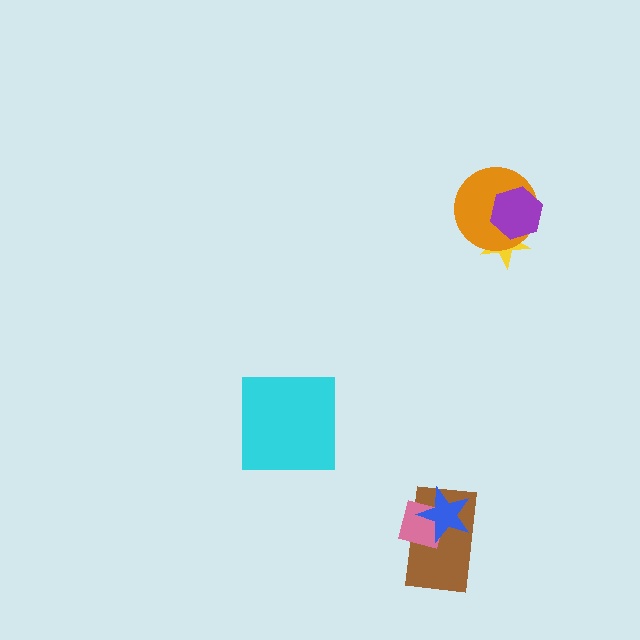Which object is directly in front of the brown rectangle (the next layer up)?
The pink square is directly in front of the brown rectangle.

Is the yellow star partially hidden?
Yes, it is partially covered by another shape.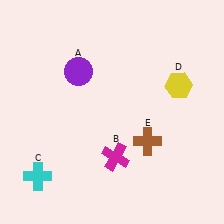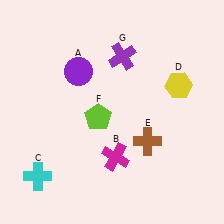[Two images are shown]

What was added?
A lime pentagon (F), a purple cross (G) were added in Image 2.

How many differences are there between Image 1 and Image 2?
There are 2 differences between the two images.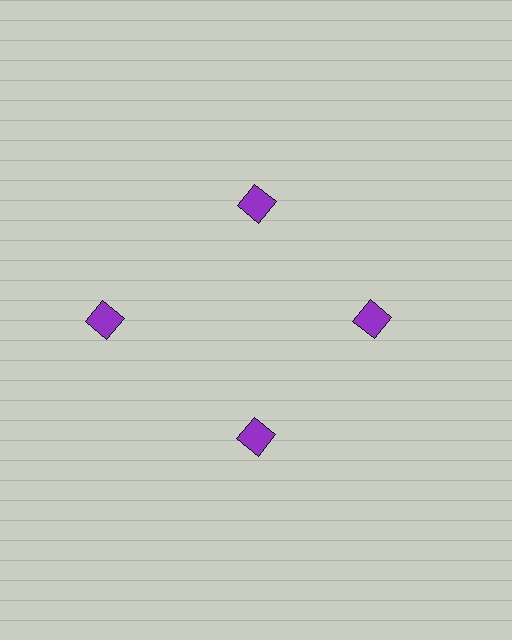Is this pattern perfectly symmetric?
No. The 4 purple squares are arranged in a ring, but one element near the 9 o'clock position is pushed outward from the center, breaking the 4-fold rotational symmetry.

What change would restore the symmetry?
The symmetry would be restored by moving it inward, back onto the ring so that all 4 squares sit at equal angles and equal distance from the center.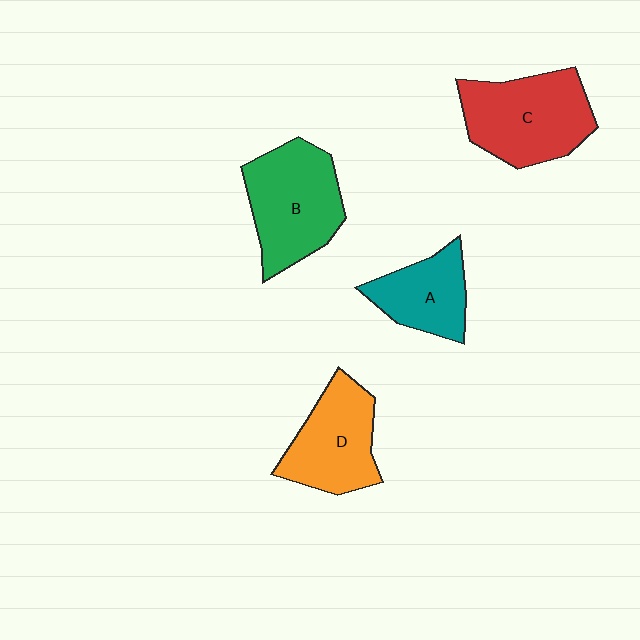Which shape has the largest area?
Shape C (red).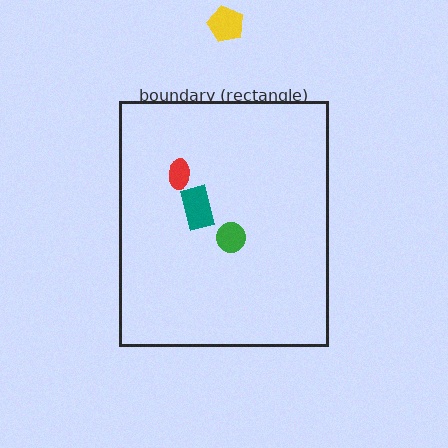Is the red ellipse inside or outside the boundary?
Inside.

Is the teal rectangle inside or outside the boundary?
Inside.